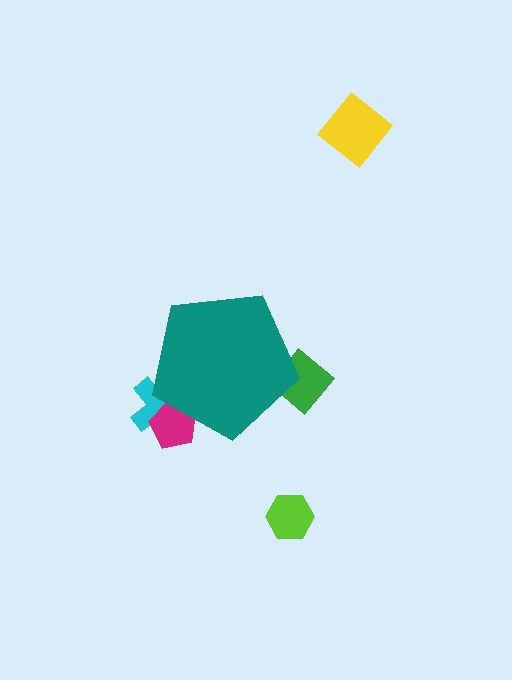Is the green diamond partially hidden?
Yes, the green diamond is partially hidden behind the teal pentagon.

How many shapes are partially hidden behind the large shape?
3 shapes are partially hidden.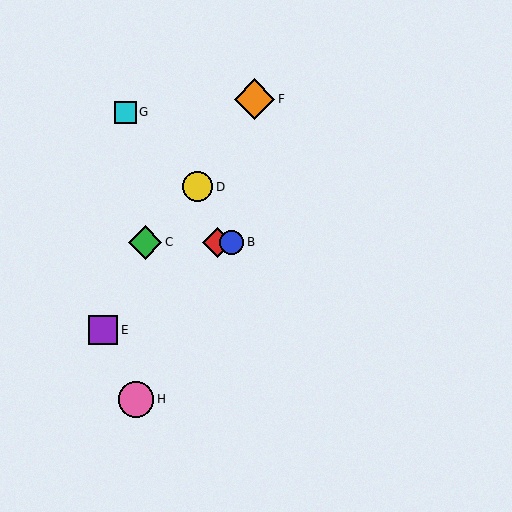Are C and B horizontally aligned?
Yes, both are at y≈242.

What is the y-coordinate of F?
Object F is at y≈99.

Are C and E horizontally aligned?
No, C is at y≈242 and E is at y≈330.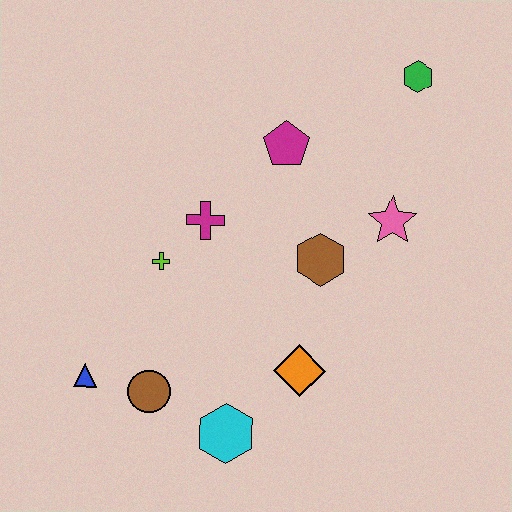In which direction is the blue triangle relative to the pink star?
The blue triangle is to the left of the pink star.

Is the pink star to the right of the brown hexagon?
Yes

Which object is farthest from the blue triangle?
The green hexagon is farthest from the blue triangle.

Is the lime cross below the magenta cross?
Yes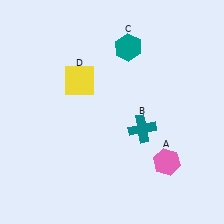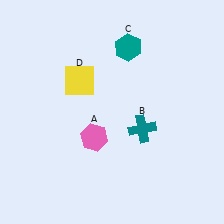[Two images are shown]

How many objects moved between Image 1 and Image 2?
1 object moved between the two images.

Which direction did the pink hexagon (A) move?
The pink hexagon (A) moved left.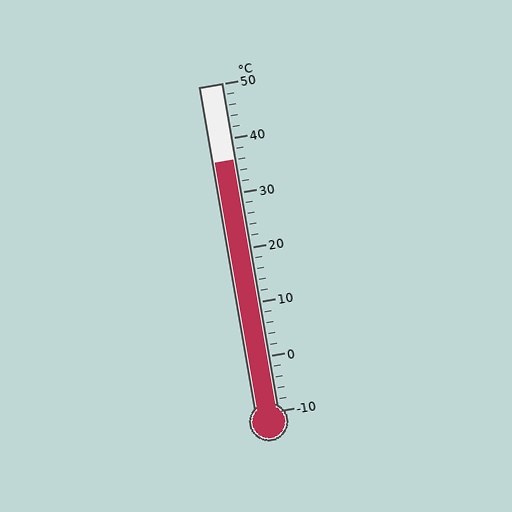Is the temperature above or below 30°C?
The temperature is above 30°C.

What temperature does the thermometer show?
The thermometer shows approximately 36°C.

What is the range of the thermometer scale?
The thermometer scale ranges from -10°C to 50°C.